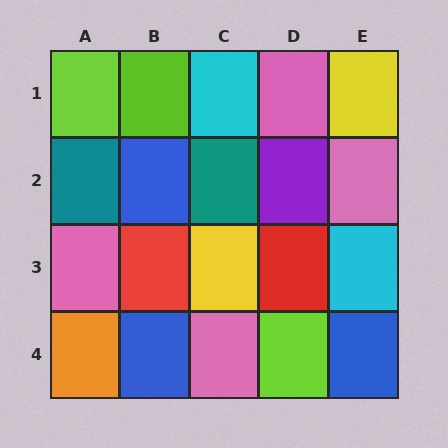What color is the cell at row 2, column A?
Teal.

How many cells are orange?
1 cell is orange.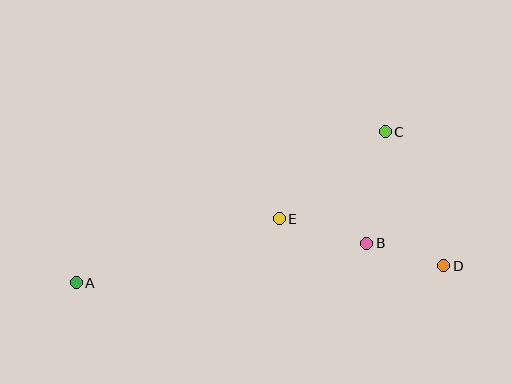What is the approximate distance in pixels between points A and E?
The distance between A and E is approximately 213 pixels.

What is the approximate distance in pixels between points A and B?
The distance between A and B is approximately 293 pixels.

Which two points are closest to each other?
Points B and D are closest to each other.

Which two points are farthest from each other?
Points A and D are farthest from each other.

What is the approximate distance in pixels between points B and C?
The distance between B and C is approximately 113 pixels.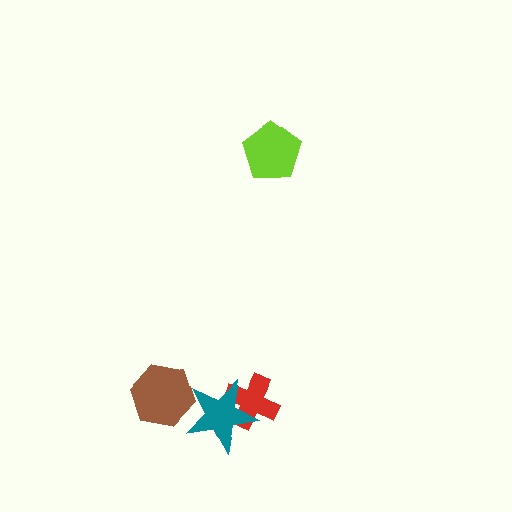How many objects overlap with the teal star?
2 objects overlap with the teal star.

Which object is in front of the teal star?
The brown hexagon is in front of the teal star.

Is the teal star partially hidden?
Yes, it is partially covered by another shape.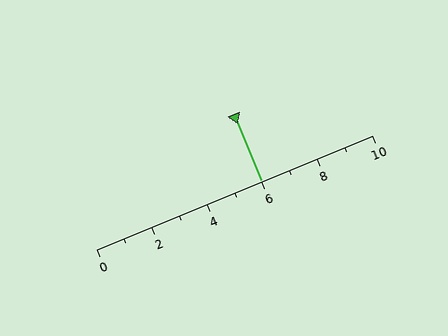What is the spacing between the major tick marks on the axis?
The major ticks are spaced 2 apart.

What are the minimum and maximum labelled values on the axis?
The axis runs from 0 to 10.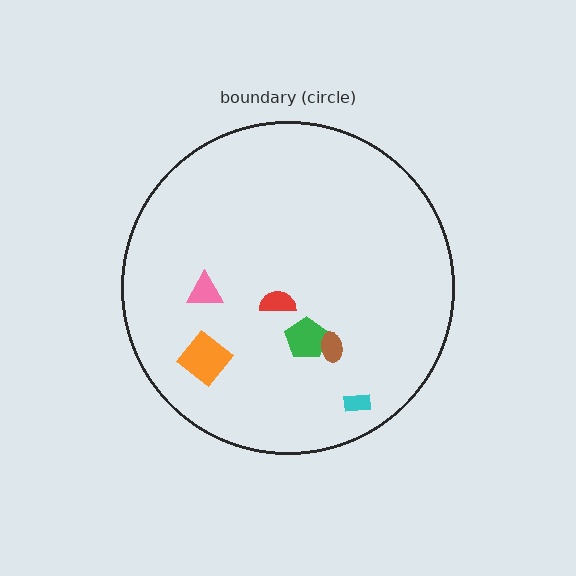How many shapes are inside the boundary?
6 inside, 0 outside.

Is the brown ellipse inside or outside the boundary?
Inside.